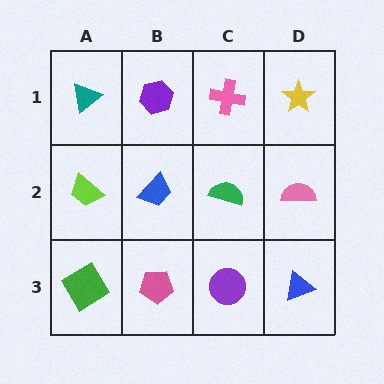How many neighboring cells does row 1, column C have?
3.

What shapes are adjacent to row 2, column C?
A pink cross (row 1, column C), a purple circle (row 3, column C), a blue trapezoid (row 2, column B), a pink semicircle (row 2, column D).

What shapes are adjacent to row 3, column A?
A lime trapezoid (row 2, column A), a pink pentagon (row 3, column B).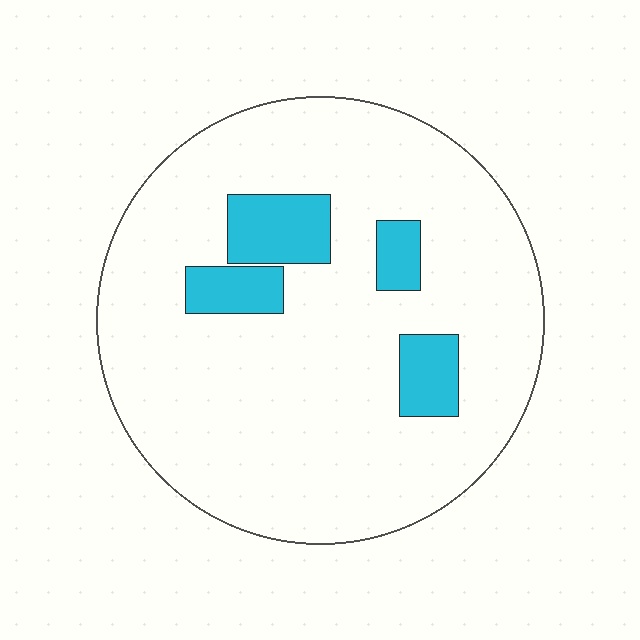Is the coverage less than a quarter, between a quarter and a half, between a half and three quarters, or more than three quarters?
Less than a quarter.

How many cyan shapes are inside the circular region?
4.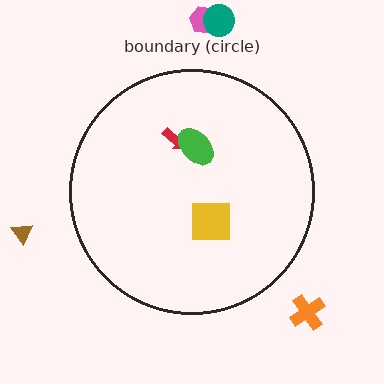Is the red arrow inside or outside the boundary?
Inside.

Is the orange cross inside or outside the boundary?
Outside.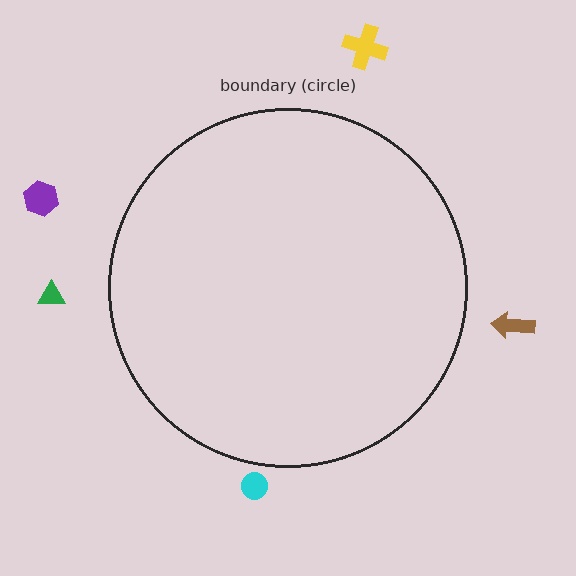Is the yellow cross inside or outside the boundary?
Outside.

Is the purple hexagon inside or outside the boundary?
Outside.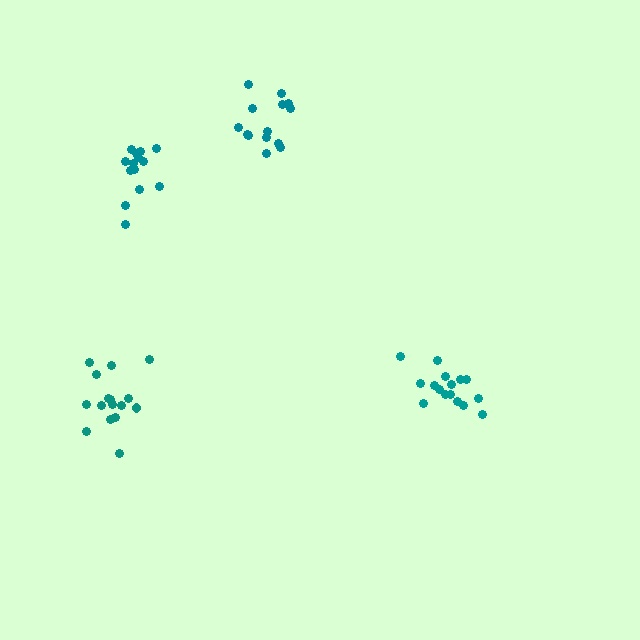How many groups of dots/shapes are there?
There are 4 groups.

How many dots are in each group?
Group 1: 16 dots, Group 2: 14 dots, Group 3: 16 dots, Group 4: 14 dots (60 total).